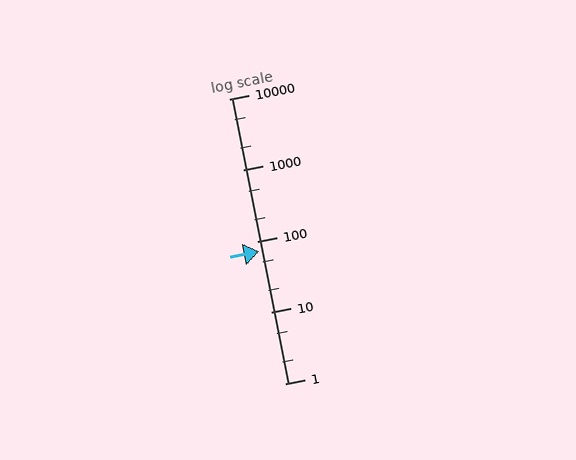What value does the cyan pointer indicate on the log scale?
The pointer indicates approximately 72.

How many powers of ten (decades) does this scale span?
The scale spans 4 decades, from 1 to 10000.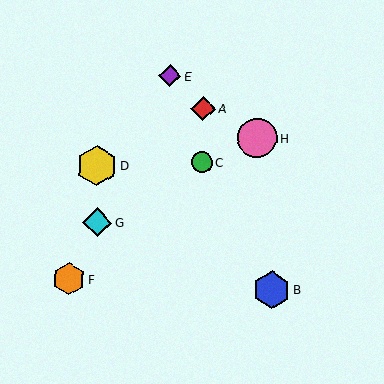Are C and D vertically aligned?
No, C is at x≈202 and D is at x≈97.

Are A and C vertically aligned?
Yes, both are at x≈203.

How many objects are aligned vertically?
2 objects (A, C) are aligned vertically.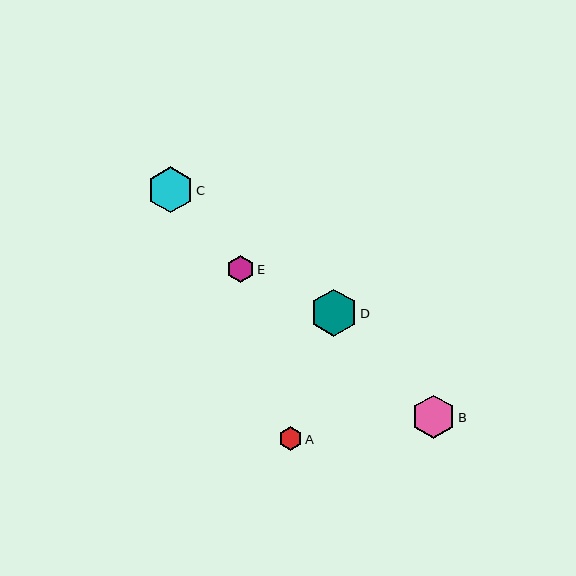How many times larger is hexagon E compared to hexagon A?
Hexagon E is approximately 1.2 times the size of hexagon A.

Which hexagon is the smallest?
Hexagon A is the smallest with a size of approximately 24 pixels.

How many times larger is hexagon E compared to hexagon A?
Hexagon E is approximately 1.2 times the size of hexagon A.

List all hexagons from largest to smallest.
From largest to smallest: D, C, B, E, A.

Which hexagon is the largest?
Hexagon D is the largest with a size of approximately 47 pixels.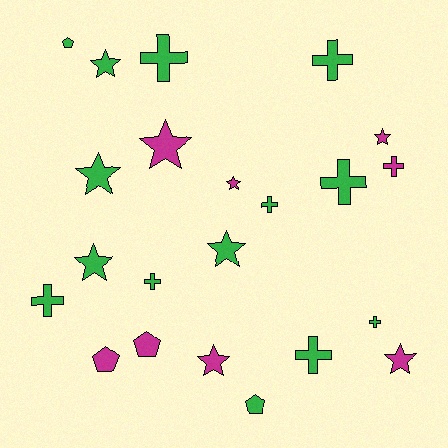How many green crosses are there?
There are 8 green crosses.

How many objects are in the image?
There are 22 objects.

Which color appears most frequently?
Green, with 14 objects.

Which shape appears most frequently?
Star, with 9 objects.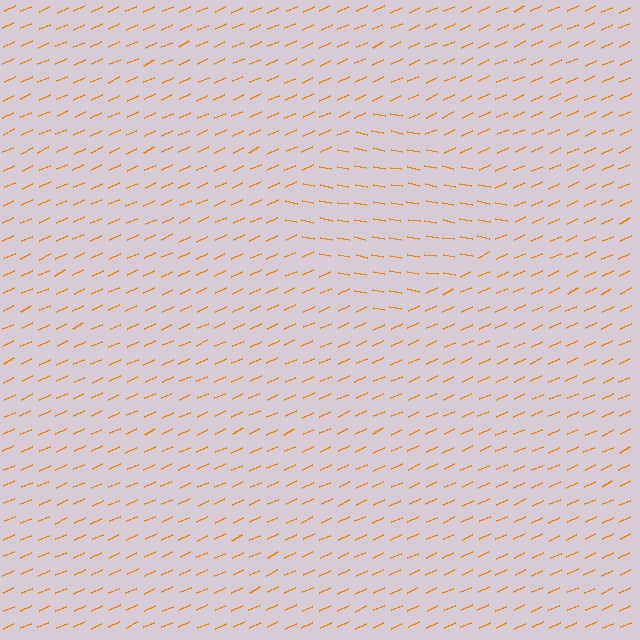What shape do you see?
I see a diamond.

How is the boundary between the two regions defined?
The boundary is defined purely by a change in line orientation (approximately 34 degrees difference). All lines are the same color and thickness.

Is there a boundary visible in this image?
Yes, there is a texture boundary formed by a change in line orientation.